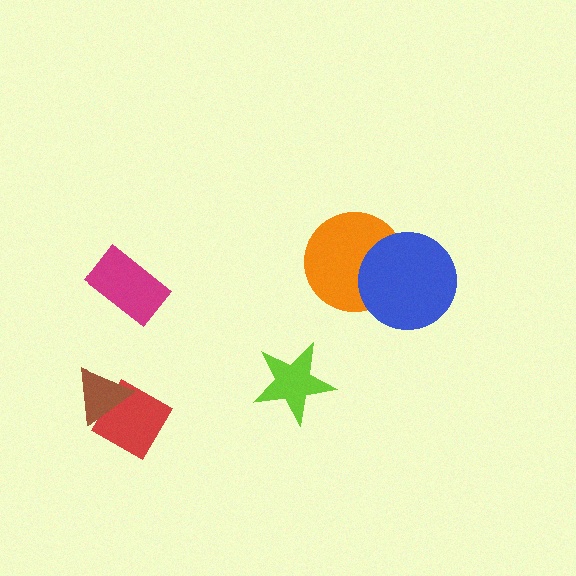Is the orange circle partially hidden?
Yes, it is partially covered by another shape.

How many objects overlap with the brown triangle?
1 object overlaps with the brown triangle.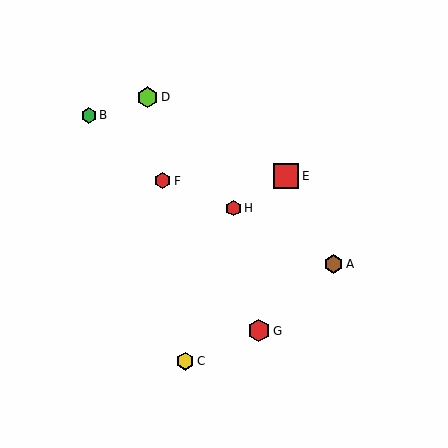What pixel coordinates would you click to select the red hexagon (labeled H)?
Click at (233, 208) to select the red hexagon H.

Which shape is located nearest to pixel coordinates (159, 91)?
The lime hexagon (labeled D) at (148, 97) is nearest to that location.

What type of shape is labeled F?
Shape F is a red hexagon.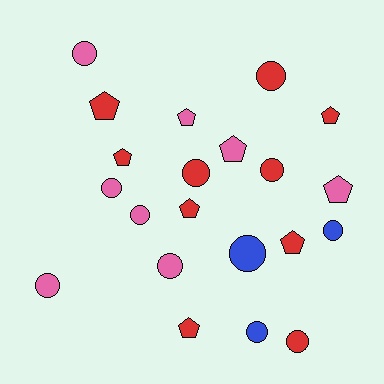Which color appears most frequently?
Red, with 10 objects.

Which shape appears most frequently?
Circle, with 12 objects.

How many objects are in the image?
There are 21 objects.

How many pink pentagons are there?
There are 3 pink pentagons.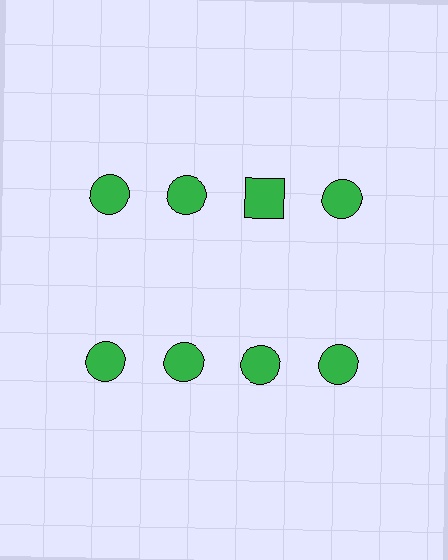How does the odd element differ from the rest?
It has a different shape: square instead of circle.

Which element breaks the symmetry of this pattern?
The green square in the top row, center column breaks the symmetry. All other shapes are green circles.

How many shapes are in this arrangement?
There are 8 shapes arranged in a grid pattern.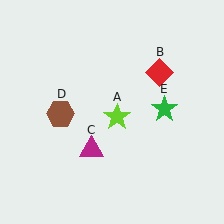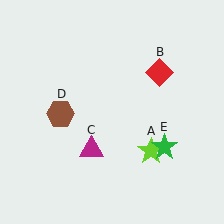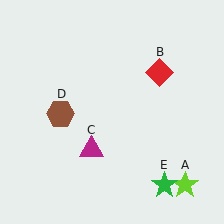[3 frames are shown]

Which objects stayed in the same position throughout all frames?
Red diamond (object B) and magenta triangle (object C) and brown hexagon (object D) remained stationary.